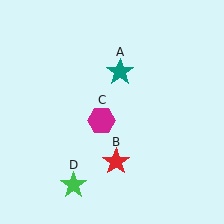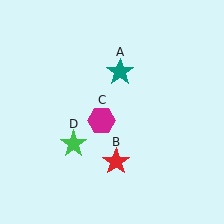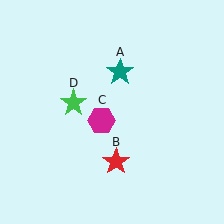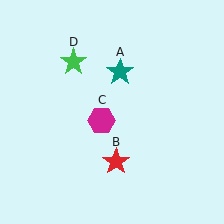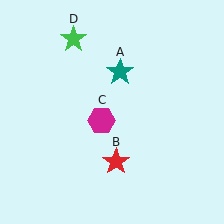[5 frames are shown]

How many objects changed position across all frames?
1 object changed position: green star (object D).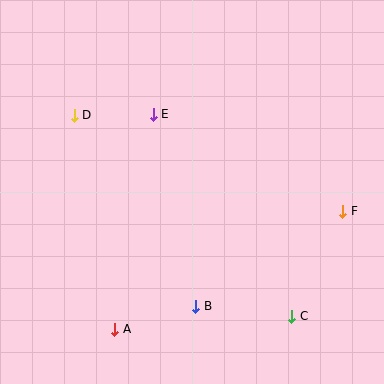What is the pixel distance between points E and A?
The distance between E and A is 219 pixels.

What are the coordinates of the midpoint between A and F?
The midpoint between A and F is at (229, 270).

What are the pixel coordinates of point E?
Point E is at (153, 114).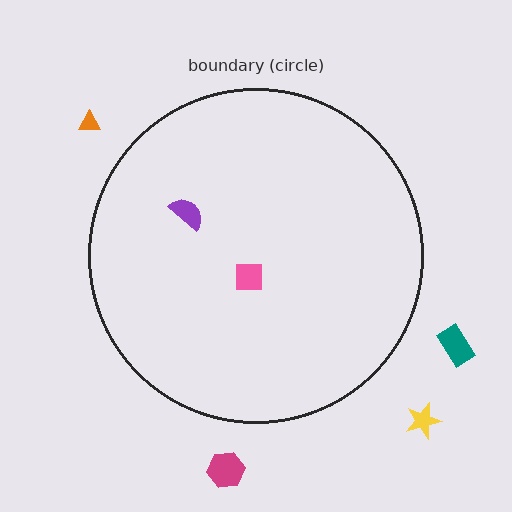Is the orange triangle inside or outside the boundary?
Outside.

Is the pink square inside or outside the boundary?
Inside.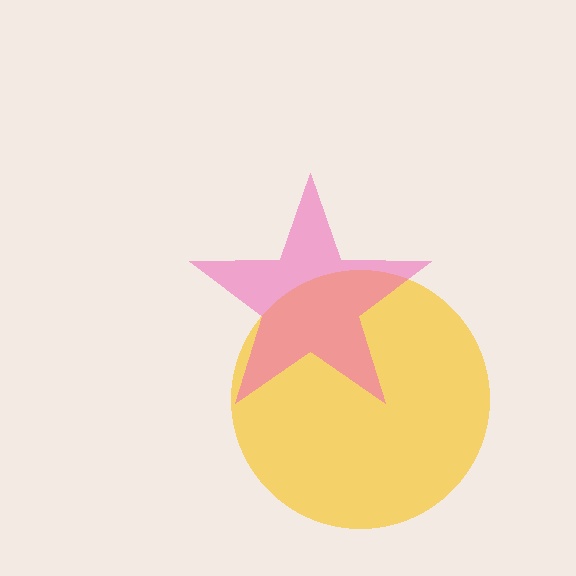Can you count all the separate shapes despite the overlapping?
Yes, there are 2 separate shapes.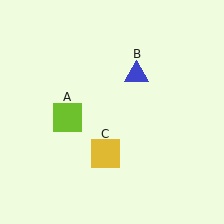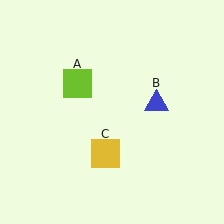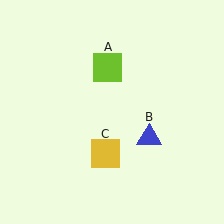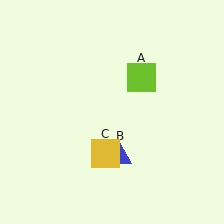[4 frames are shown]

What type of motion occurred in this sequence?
The lime square (object A), blue triangle (object B) rotated clockwise around the center of the scene.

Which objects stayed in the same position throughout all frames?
Yellow square (object C) remained stationary.